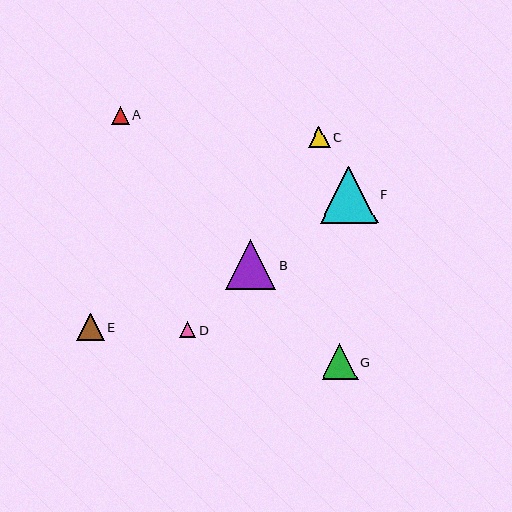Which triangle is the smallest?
Triangle D is the smallest with a size of approximately 16 pixels.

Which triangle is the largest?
Triangle F is the largest with a size of approximately 57 pixels.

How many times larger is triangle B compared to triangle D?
Triangle B is approximately 3.1 times the size of triangle D.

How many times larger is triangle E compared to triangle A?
Triangle E is approximately 1.5 times the size of triangle A.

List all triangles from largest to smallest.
From largest to smallest: F, B, G, E, C, A, D.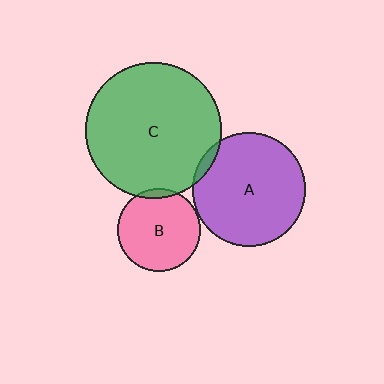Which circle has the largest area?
Circle C (green).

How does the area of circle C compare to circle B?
Approximately 2.7 times.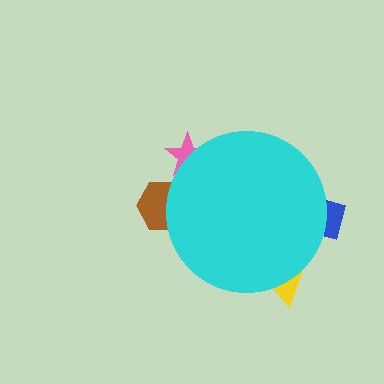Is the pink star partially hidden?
Yes, the pink star is partially hidden behind the cyan circle.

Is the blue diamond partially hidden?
Yes, the blue diamond is partially hidden behind the cyan circle.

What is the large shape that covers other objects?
A cyan circle.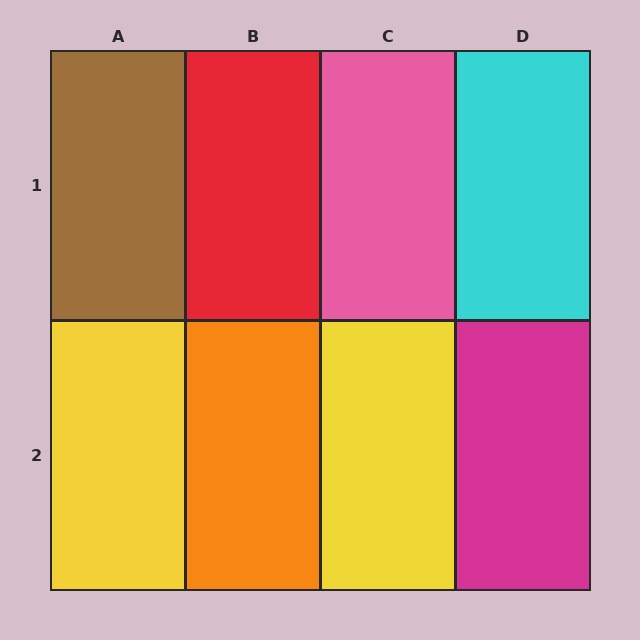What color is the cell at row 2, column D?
Magenta.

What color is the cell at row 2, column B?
Orange.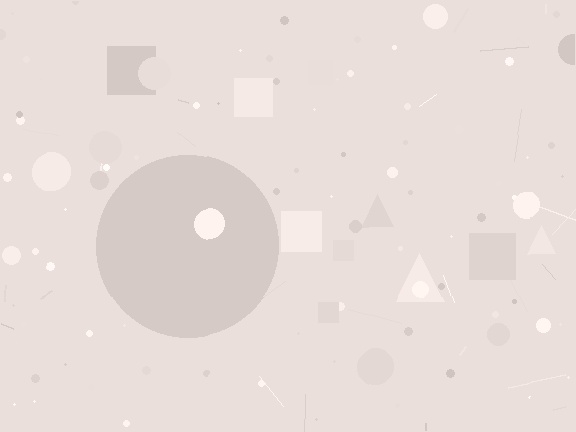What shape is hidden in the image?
A circle is hidden in the image.